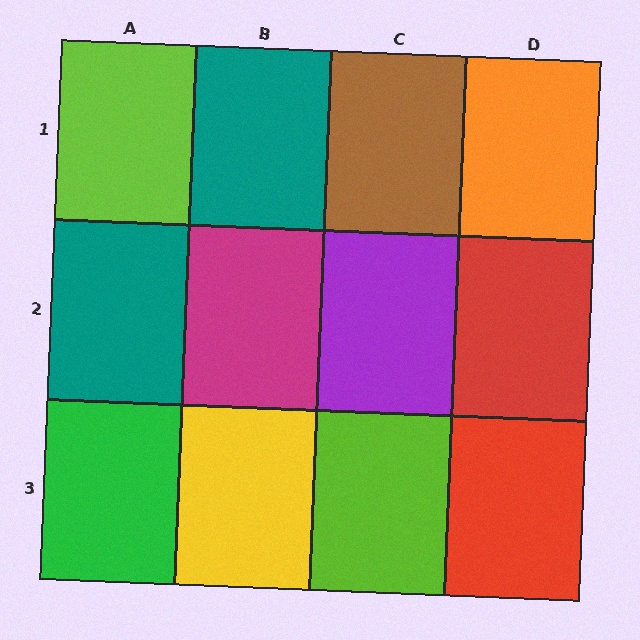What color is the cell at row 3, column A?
Green.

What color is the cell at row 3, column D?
Red.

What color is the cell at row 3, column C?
Lime.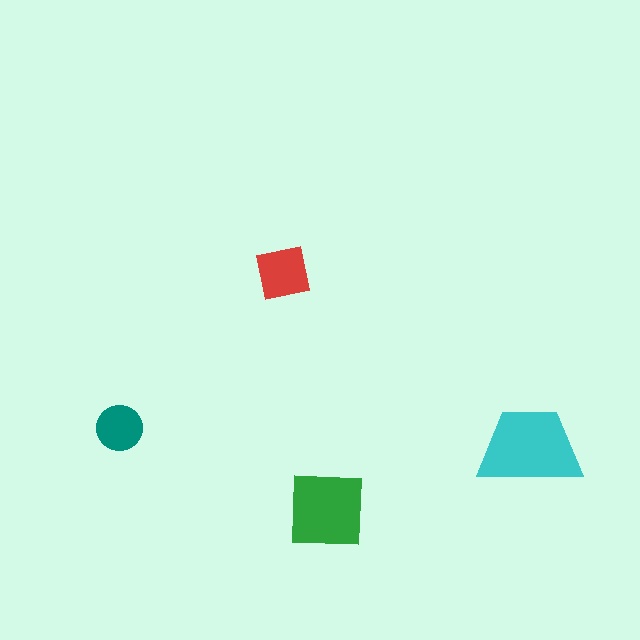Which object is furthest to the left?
The teal circle is leftmost.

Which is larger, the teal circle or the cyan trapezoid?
The cyan trapezoid.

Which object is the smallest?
The teal circle.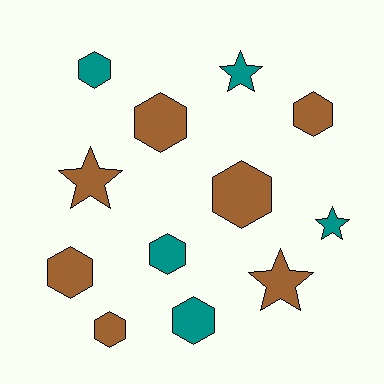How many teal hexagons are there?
There are 3 teal hexagons.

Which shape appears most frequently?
Hexagon, with 8 objects.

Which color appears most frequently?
Brown, with 7 objects.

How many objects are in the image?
There are 12 objects.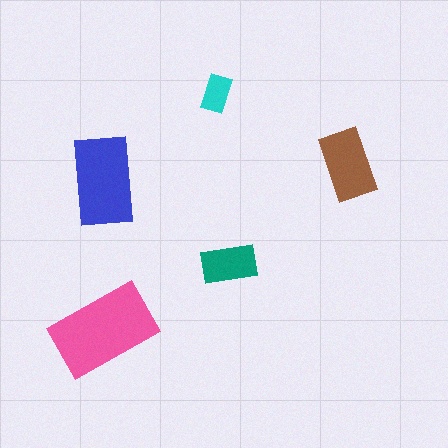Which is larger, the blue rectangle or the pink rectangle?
The pink one.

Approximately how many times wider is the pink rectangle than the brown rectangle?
About 1.5 times wider.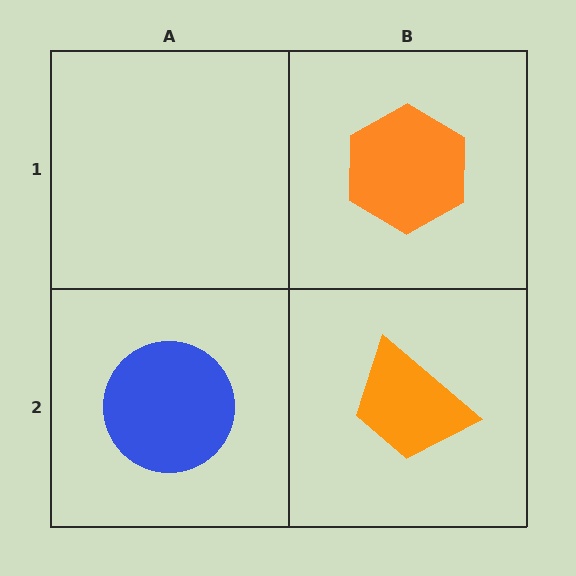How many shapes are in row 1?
1 shape.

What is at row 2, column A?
A blue circle.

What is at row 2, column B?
An orange trapezoid.